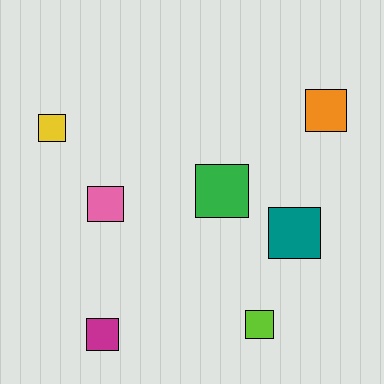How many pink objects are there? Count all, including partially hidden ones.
There is 1 pink object.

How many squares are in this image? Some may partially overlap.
There are 7 squares.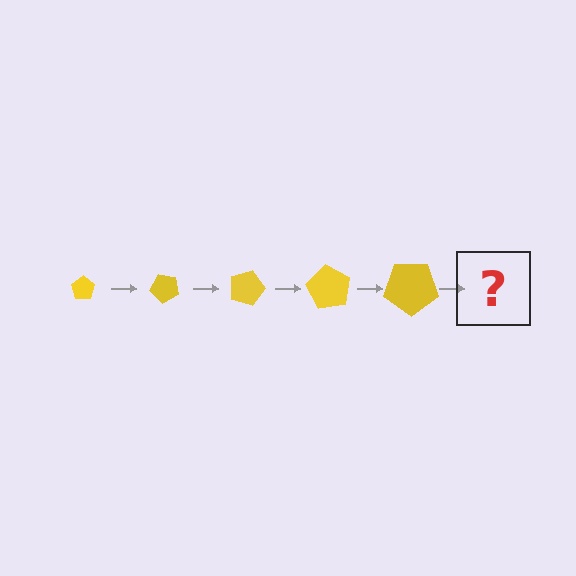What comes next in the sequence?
The next element should be a pentagon, larger than the previous one and rotated 225 degrees from the start.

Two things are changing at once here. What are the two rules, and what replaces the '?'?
The two rules are that the pentagon grows larger each step and it rotates 45 degrees each step. The '?' should be a pentagon, larger than the previous one and rotated 225 degrees from the start.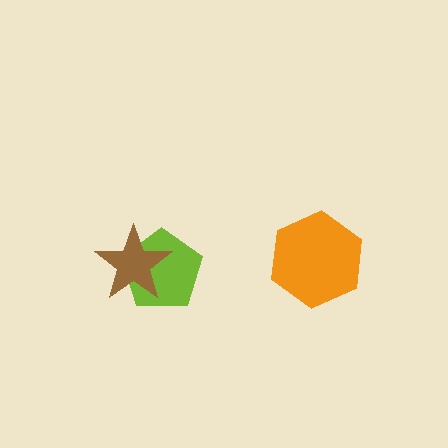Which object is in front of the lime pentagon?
The brown star is in front of the lime pentagon.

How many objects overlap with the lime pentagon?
1 object overlaps with the lime pentagon.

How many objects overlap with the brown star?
1 object overlaps with the brown star.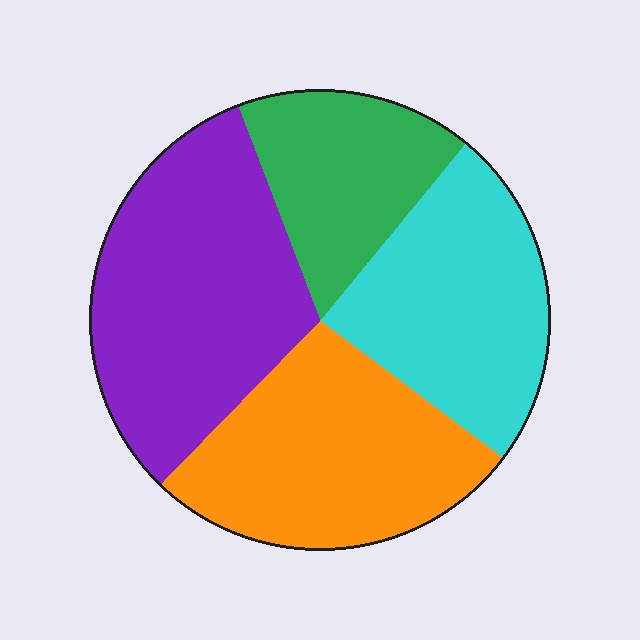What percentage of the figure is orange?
Orange takes up about one quarter (1/4) of the figure.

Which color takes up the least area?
Green, at roughly 15%.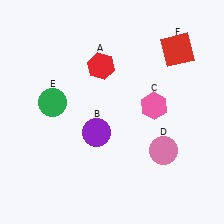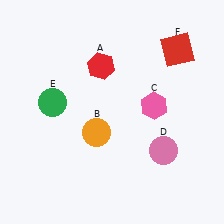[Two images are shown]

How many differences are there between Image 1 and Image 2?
There is 1 difference between the two images.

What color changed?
The circle (B) changed from purple in Image 1 to orange in Image 2.